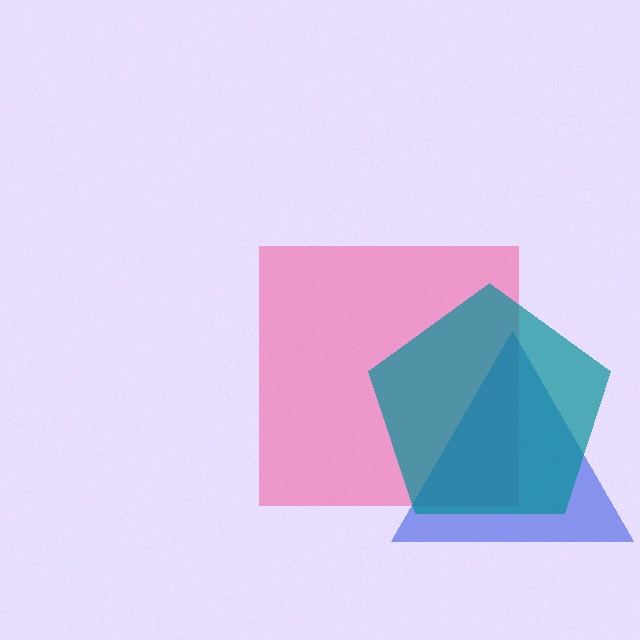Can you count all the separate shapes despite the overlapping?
Yes, there are 3 separate shapes.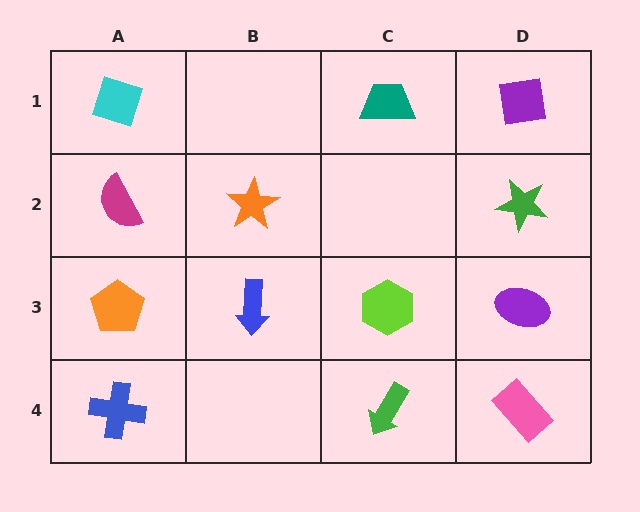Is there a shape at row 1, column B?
No, that cell is empty.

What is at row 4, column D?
A pink rectangle.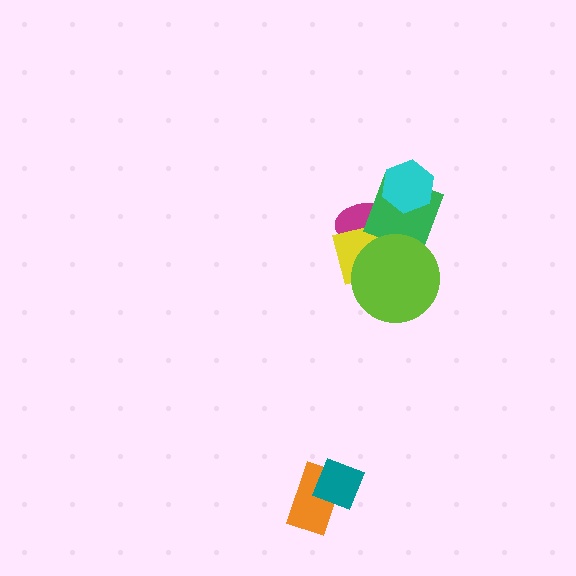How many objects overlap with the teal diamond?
1 object overlaps with the teal diamond.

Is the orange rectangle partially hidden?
Yes, it is partially covered by another shape.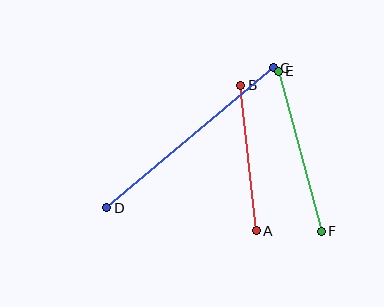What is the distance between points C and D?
The distance is approximately 218 pixels.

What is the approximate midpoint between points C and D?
The midpoint is at approximately (190, 138) pixels.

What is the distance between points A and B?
The distance is approximately 146 pixels.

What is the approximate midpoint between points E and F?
The midpoint is at approximately (300, 151) pixels.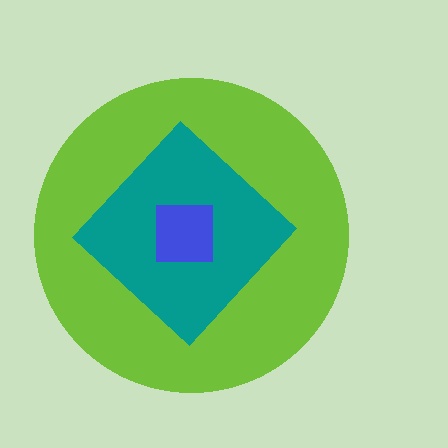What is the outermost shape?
The lime circle.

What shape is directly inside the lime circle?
The teal diamond.